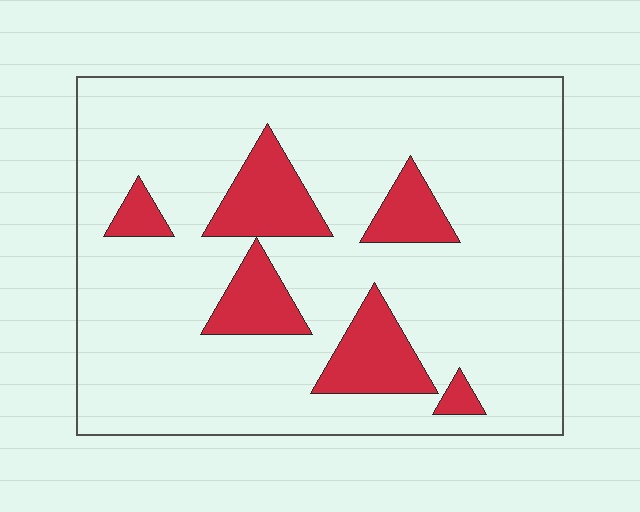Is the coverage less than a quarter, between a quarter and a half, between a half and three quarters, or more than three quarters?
Less than a quarter.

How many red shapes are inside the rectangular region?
6.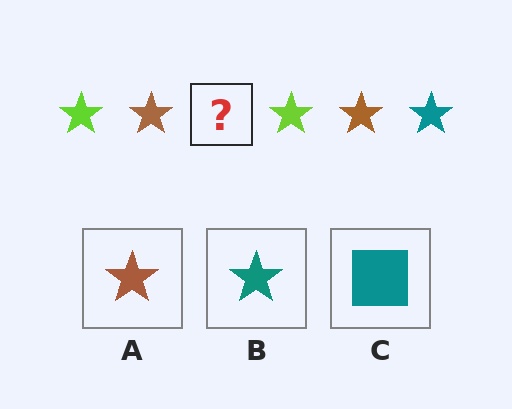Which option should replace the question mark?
Option B.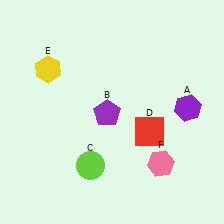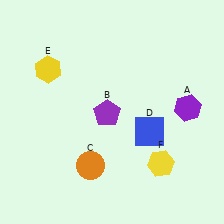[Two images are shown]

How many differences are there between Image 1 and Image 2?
There are 3 differences between the two images.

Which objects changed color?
C changed from lime to orange. D changed from red to blue. F changed from pink to yellow.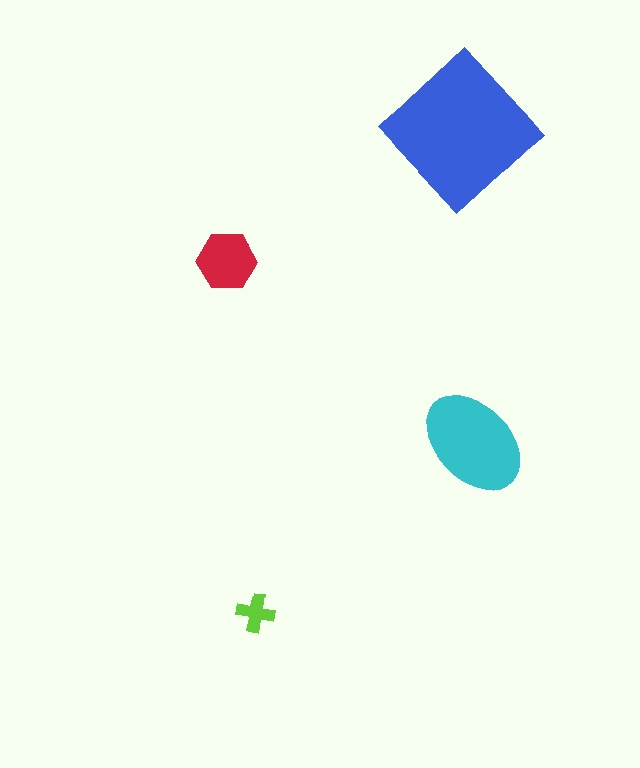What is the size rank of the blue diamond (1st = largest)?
1st.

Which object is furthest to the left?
The red hexagon is leftmost.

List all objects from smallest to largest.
The lime cross, the red hexagon, the cyan ellipse, the blue diamond.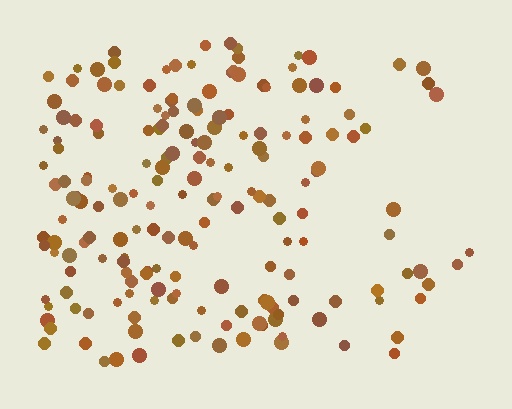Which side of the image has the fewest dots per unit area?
The right.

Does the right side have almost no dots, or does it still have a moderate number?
Still a moderate number, just noticeably fewer than the left.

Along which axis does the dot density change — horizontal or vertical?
Horizontal.